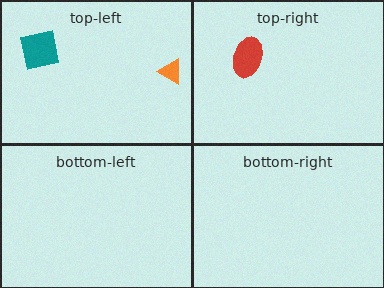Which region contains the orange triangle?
The top-left region.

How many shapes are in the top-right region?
1.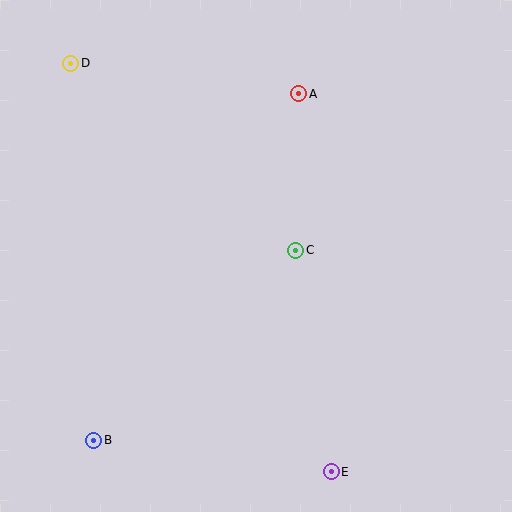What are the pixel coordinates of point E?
Point E is at (331, 472).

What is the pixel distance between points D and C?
The distance between D and C is 292 pixels.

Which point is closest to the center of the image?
Point C at (296, 250) is closest to the center.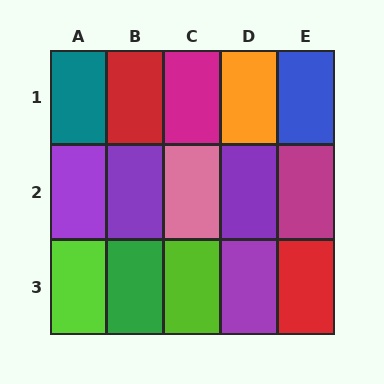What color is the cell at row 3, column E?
Red.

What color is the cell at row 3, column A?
Lime.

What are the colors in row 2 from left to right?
Purple, purple, pink, purple, magenta.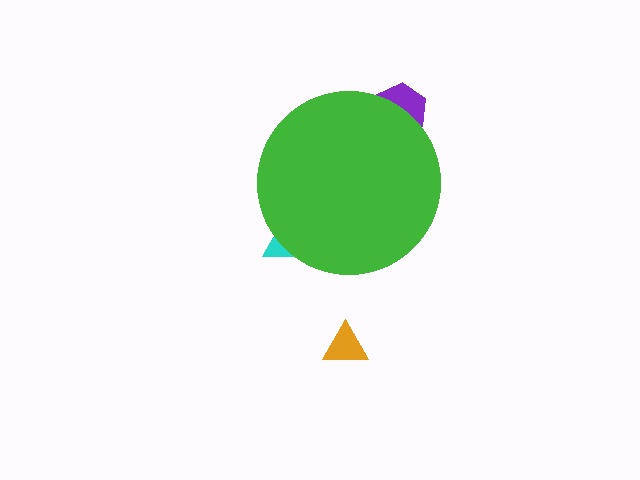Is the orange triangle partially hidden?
No, the orange triangle is fully visible.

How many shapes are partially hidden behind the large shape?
2 shapes are partially hidden.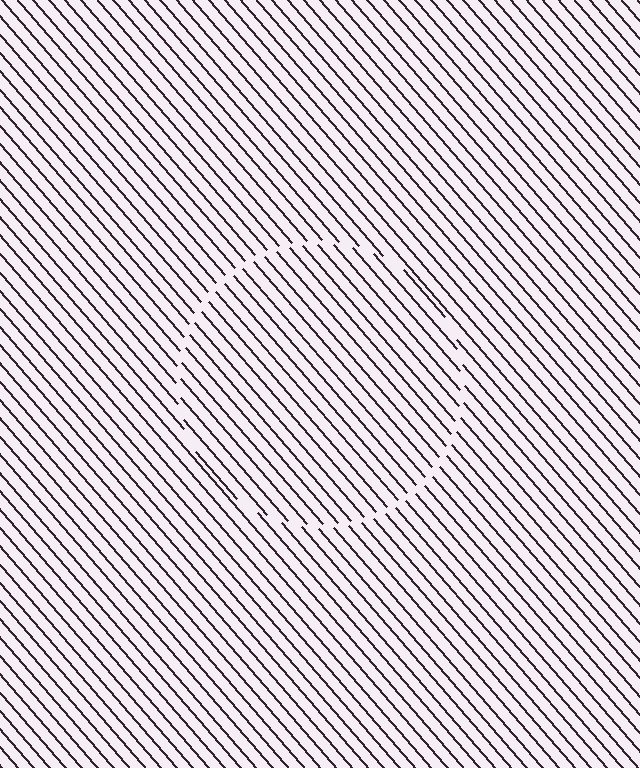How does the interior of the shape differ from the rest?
The interior of the shape contains the same grating, shifted by half a period — the contour is defined by the phase discontinuity where line-ends from the inner and outer gratings abut.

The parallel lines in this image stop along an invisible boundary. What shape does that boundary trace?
An illusory circle. The interior of the shape contains the same grating, shifted by half a period — the contour is defined by the phase discontinuity where line-ends from the inner and outer gratings abut.